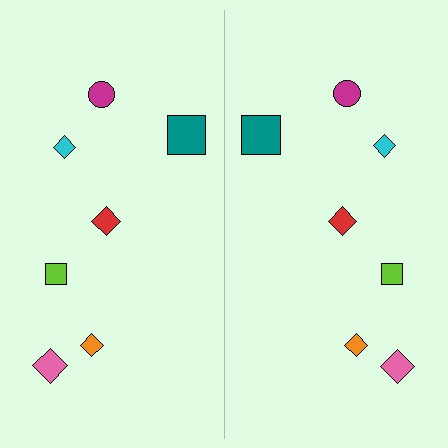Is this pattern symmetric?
Yes, this pattern has bilateral (reflection) symmetry.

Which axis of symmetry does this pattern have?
The pattern has a vertical axis of symmetry running through the center of the image.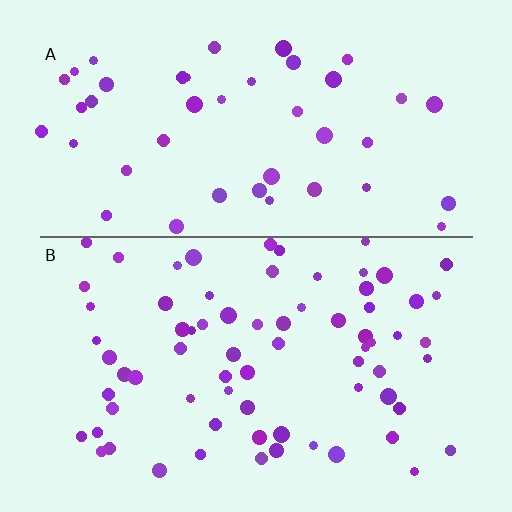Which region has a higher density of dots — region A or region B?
B (the bottom).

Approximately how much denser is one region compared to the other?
Approximately 1.6× — region B over region A.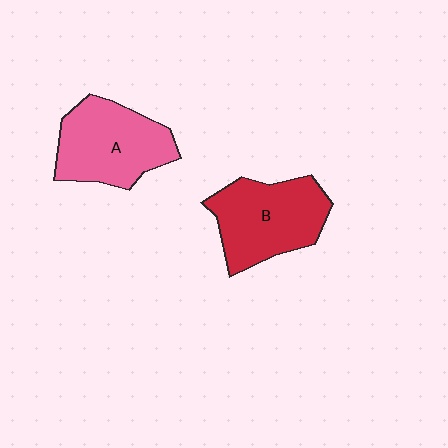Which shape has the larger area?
Shape B (red).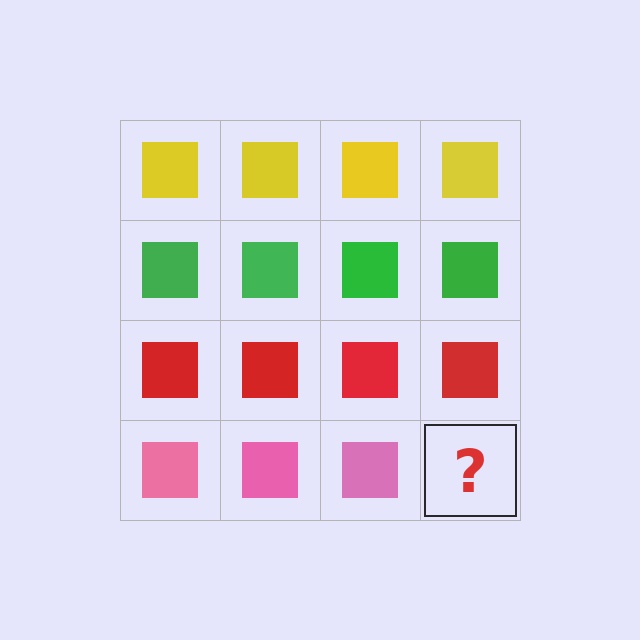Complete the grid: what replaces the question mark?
The question mark should be replaced with a pink square.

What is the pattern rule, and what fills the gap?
The rule is that each row has a consistent color. The gap should be filled with a pink square.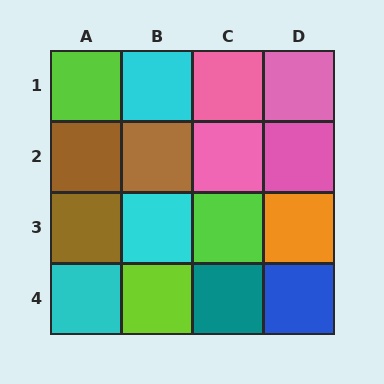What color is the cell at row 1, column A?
Lime.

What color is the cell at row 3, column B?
Cyan.